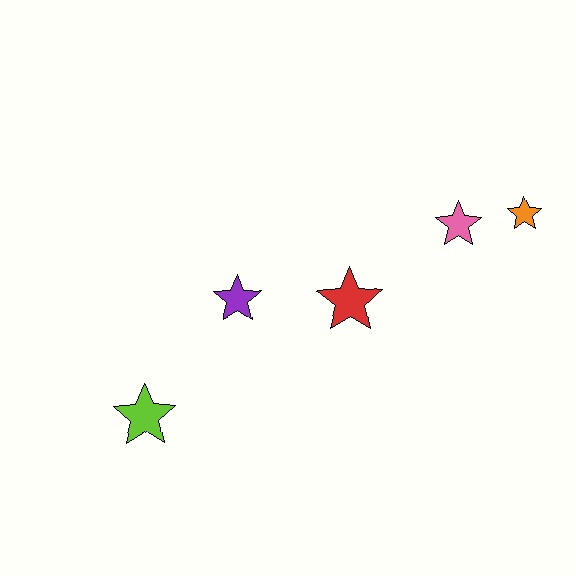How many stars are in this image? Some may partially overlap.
There are 5 stars.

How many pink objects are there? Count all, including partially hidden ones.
There is 1 pink object.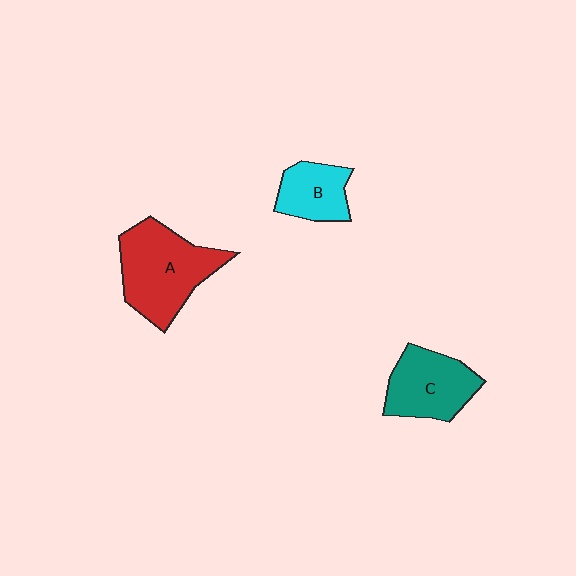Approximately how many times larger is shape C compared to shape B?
Approximately 1.4 times.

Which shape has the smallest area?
Shape B (cyan).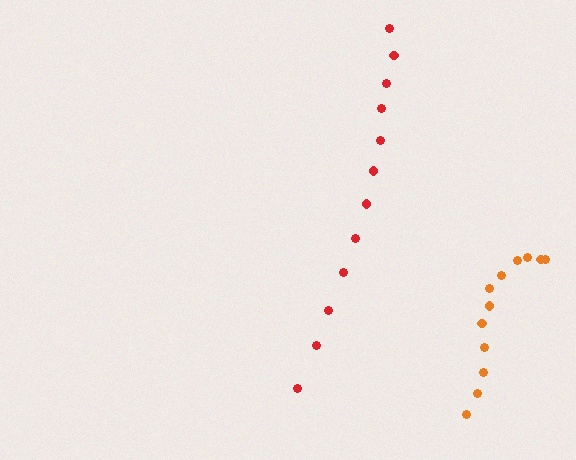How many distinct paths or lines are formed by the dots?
There are 2 distinct paths.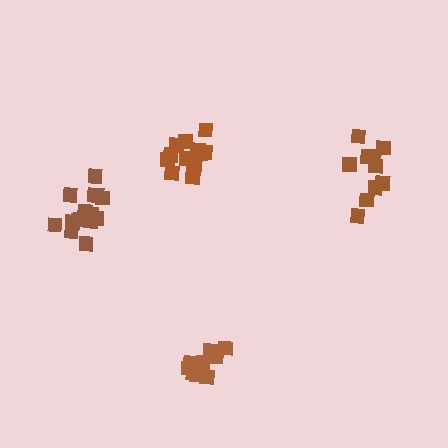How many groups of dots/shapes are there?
There are 4 groups.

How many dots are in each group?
Group 1: 10 dots, Group 2: 14 dots, Group 3: 10 dots, Group 4: 15 dots (49 total).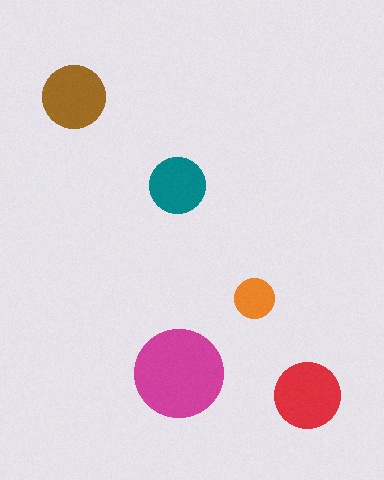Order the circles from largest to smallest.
the magenta one, the red one, the brown one, the teal one, the orange one.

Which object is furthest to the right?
The red circle is rightmost.